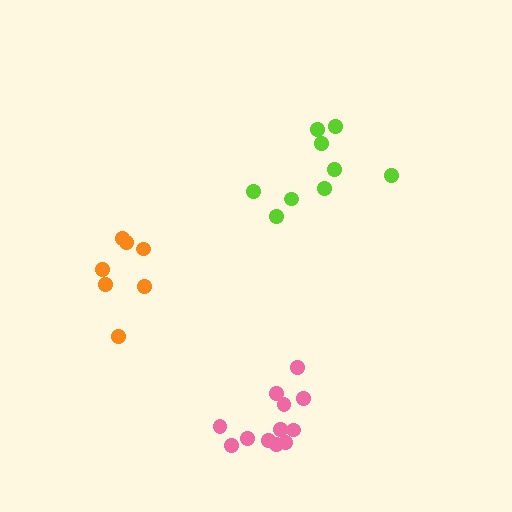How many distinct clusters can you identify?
There are 3 distinct clusters.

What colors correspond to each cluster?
The clusters are colored: orange, lime, pink.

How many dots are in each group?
Group 1: 7 dots, Group 2: 9 dots, Group 3: 12 dots (28 total).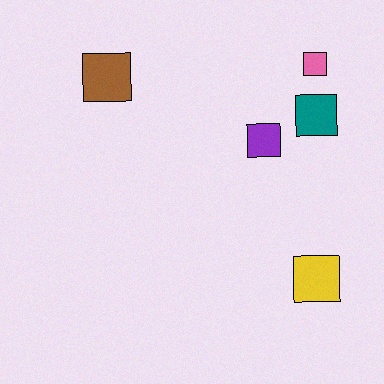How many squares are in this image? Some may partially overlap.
There are 5 squares.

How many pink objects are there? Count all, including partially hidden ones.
There is 1 pink object.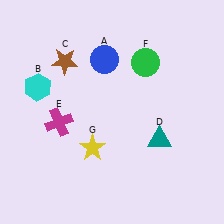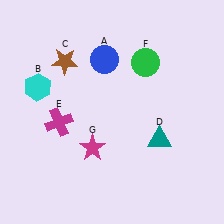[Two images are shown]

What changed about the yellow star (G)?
In Image 1, G is yellow. In Image 2, it changed to magenta.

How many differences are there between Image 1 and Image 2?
There is 1 difference between the two images.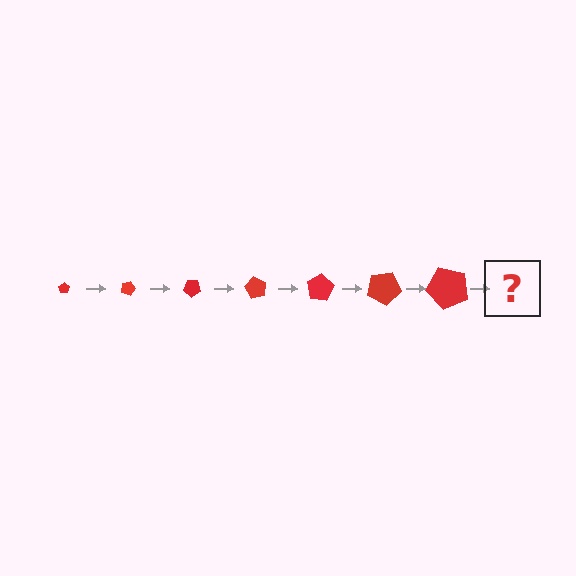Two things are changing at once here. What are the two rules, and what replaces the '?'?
The two rules are that the pentagon grows larger each step and it rotates 20 degrees each step. The '?' should be a pentagon, larger than the previous one and rotated 140 degrees from the start.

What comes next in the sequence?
The next element should be a pentagon, larger than the previous one and rotated 140 degrees from the start.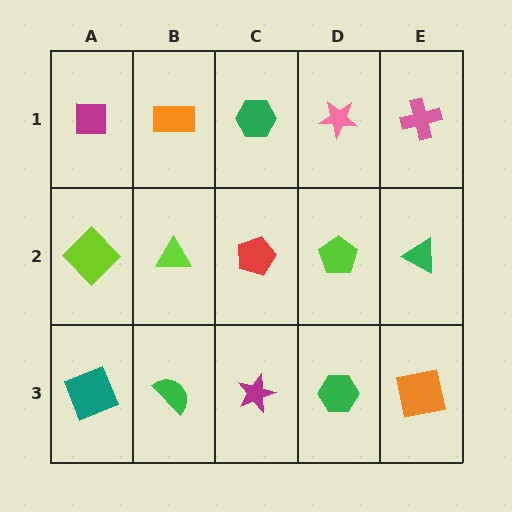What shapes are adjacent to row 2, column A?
A magenta square (row 1, column A), a teal square (row 3, column A), a lime triangle (row 2, column B).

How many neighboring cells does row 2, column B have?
4.